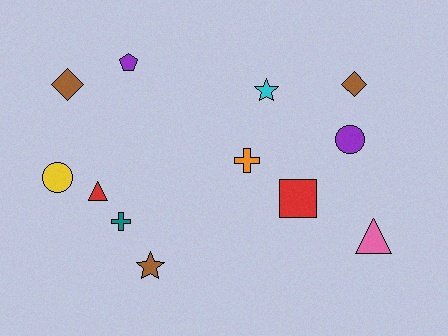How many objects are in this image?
There are 12 objects.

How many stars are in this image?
There are 2 stars.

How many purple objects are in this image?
There are 2 purple objects.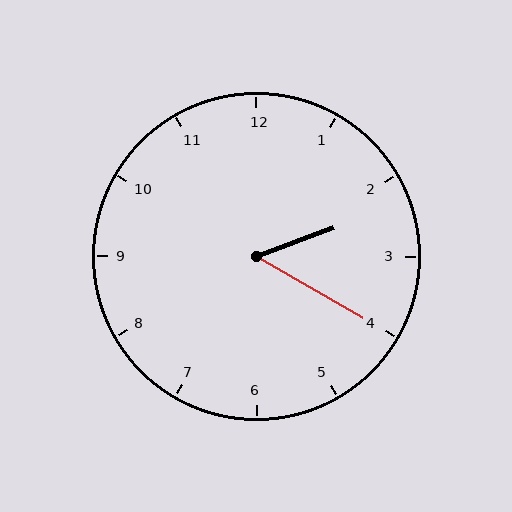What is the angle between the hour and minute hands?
Approximately 50 degrees.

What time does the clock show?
2:20.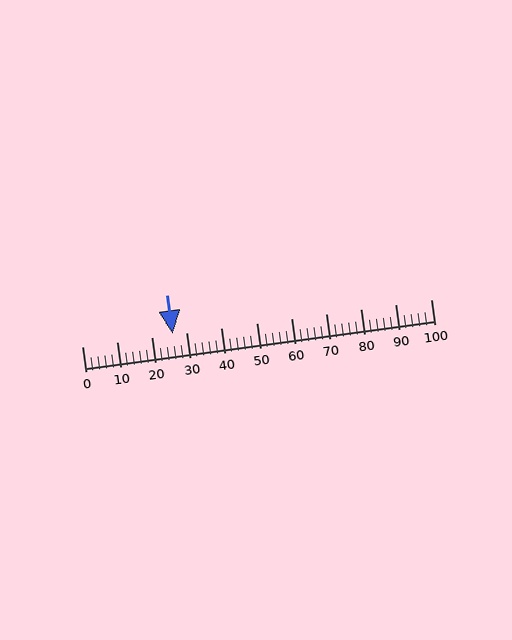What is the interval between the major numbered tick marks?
The major tick marks are spaced 10 units apart.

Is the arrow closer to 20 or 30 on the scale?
The arrow is closer to 30.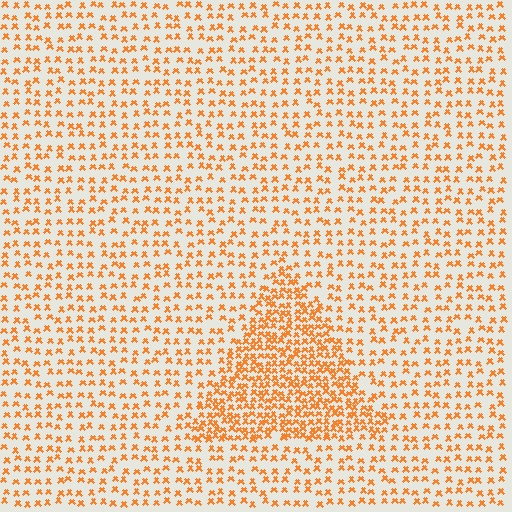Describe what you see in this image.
The image contains small orange elements arranged at two different densities. A triangle-shaped region is visible where the elements are more densely packed than the surrounding area.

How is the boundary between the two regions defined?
The boundary is defined by a change in element density (approximately 2.2x ratio). All elements are the same color, size, and shape.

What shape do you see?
I see a triangle.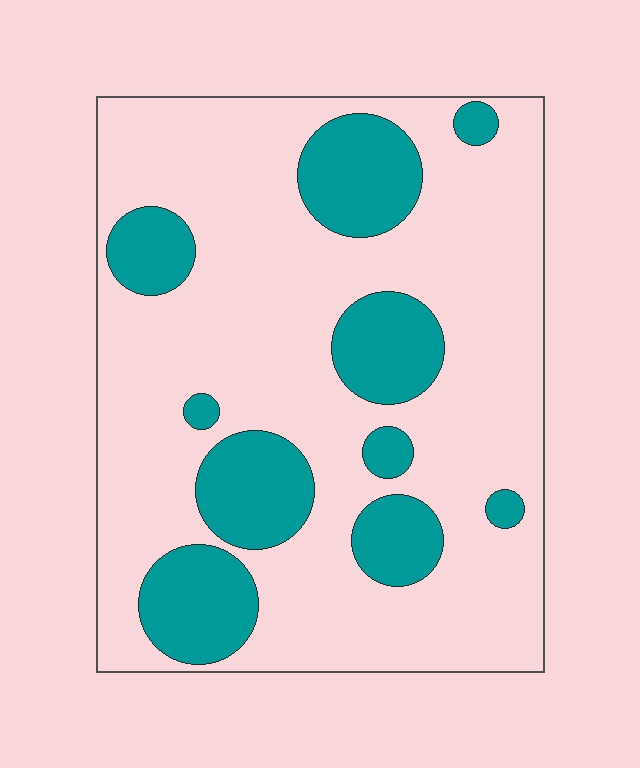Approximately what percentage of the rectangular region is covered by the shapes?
Approximately 25%.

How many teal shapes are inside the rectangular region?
10.